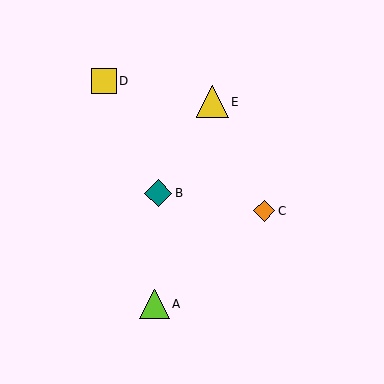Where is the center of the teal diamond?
The center of the teal diamond is at (158, 193).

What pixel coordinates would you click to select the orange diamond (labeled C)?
Click at (264, 211) to select the orange diamond C.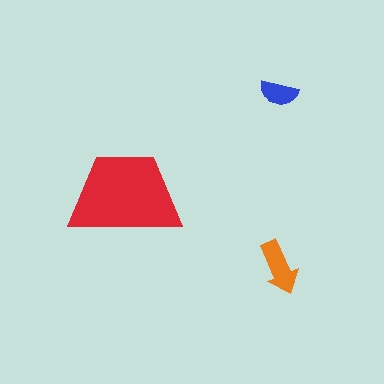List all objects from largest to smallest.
The red trapezoid, the orange arrow, the blue semicircle.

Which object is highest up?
The blue semicircle is topmost.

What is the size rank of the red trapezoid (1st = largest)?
1st.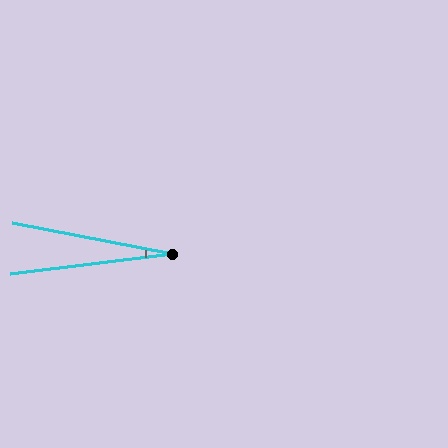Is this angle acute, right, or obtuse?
It is acute.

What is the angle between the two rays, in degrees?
Approximately 18 degrees.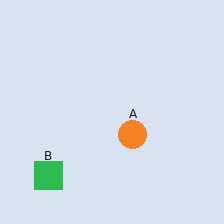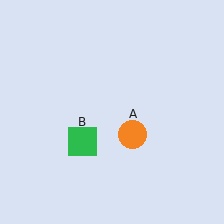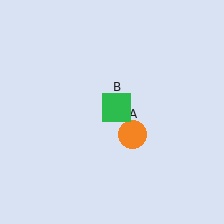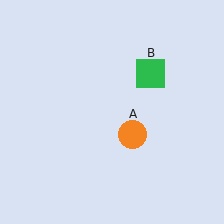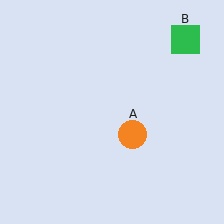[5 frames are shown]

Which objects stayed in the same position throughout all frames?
Orange circle (object A) remained stationary.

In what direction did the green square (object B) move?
The green square (object B) moved up and to the right.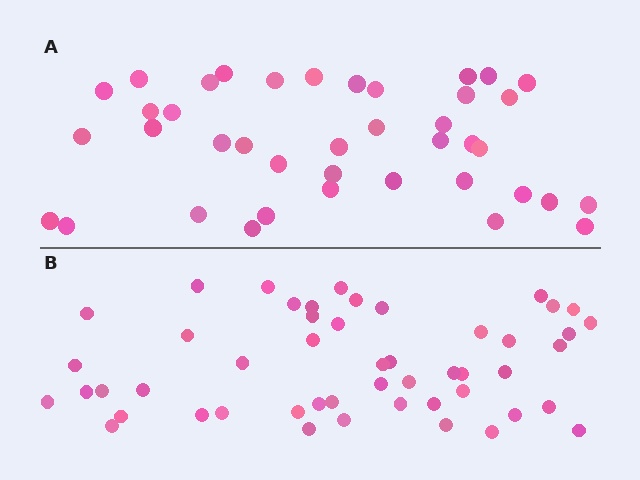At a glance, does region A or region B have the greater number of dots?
Region B (the bottom region) has more dots.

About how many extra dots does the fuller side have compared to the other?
Region B has roughly 10 or so more dots than region A.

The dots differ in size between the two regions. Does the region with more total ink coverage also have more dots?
No. Region A has more total ink coverage because its dots are larger, but region B actually contains more individual dots. Total area can be misleading — the number of items is what matters here.